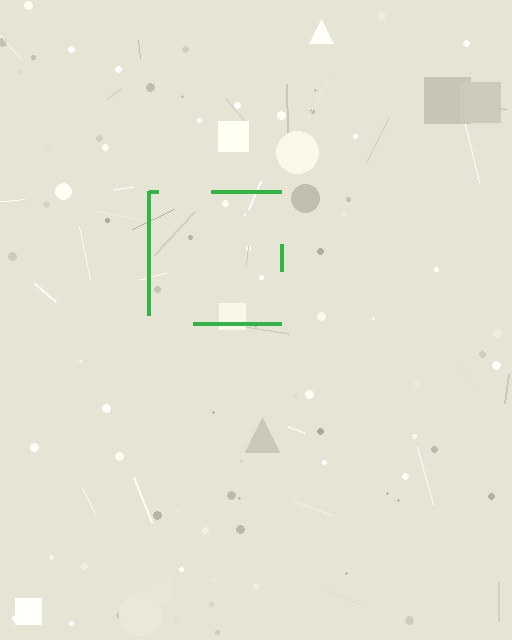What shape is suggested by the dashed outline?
The dashed outline suggests a square.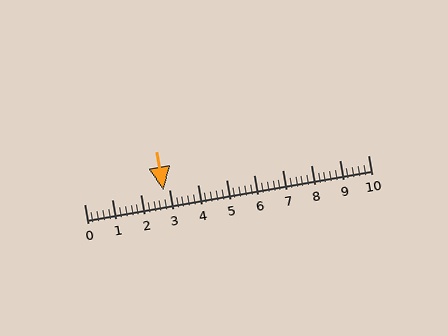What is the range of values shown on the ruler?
The ruler shows values from 0 to 10.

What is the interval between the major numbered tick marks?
The major tick marks are spaced 1 units apart.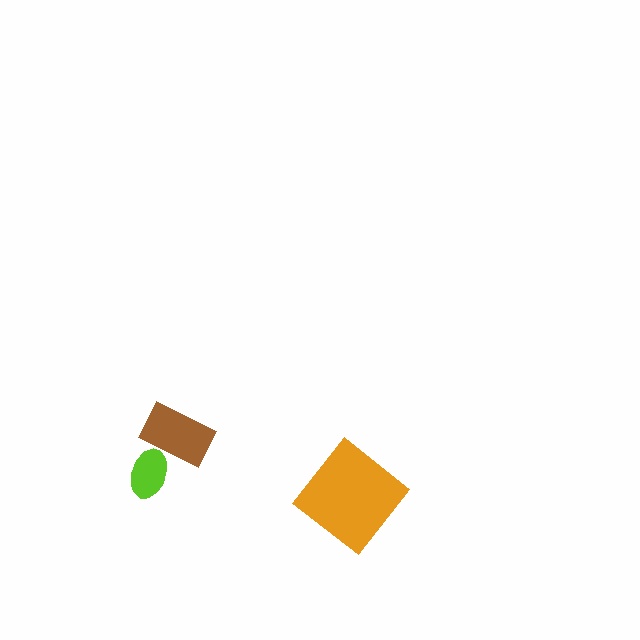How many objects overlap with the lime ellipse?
1 object overlaps with the lime ellipse.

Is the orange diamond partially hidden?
No, no other shape covers it.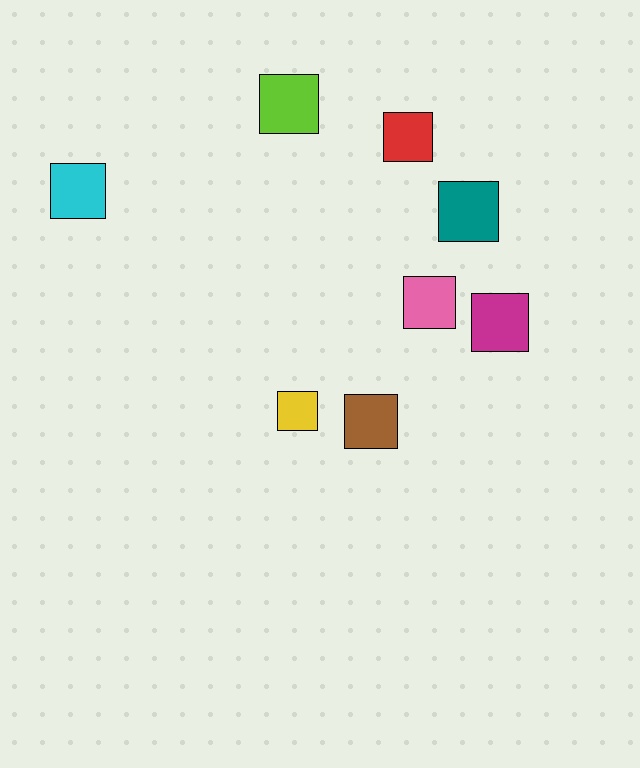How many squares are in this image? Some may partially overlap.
There are 8 squares.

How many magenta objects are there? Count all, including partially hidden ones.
There is 1 magenta object.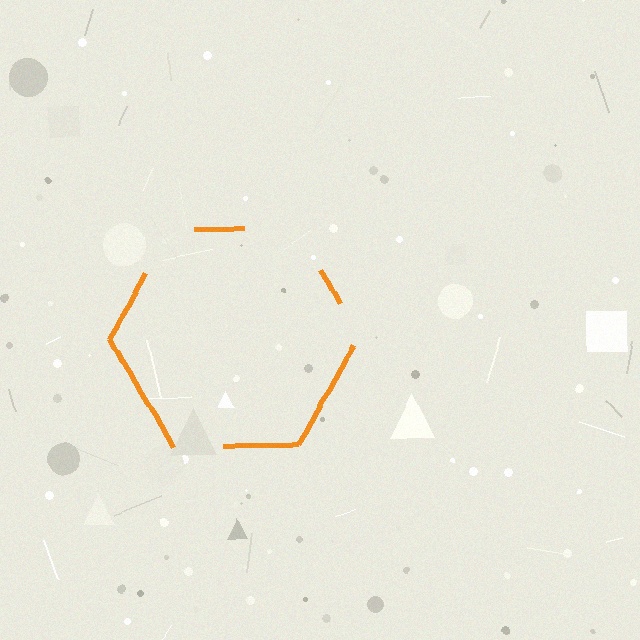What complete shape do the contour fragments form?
The contour fragments form a hexagon.